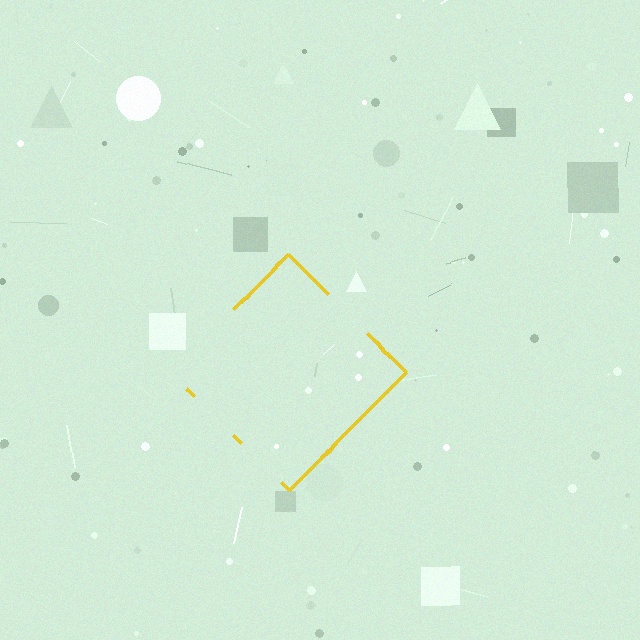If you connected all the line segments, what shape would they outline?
They would outline a diamond.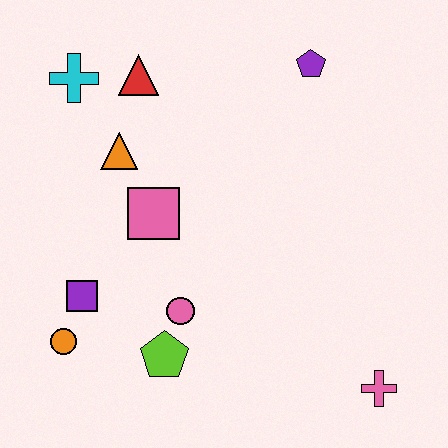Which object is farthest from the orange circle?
The purple pentagon is farthest from the orange circle.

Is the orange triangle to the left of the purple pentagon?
Yes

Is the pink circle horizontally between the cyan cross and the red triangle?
No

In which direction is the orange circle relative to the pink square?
The orange circle is below the pink square.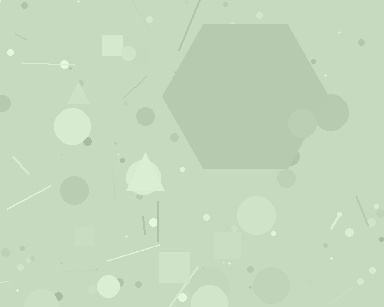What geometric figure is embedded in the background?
A hexagon is embedded in the background.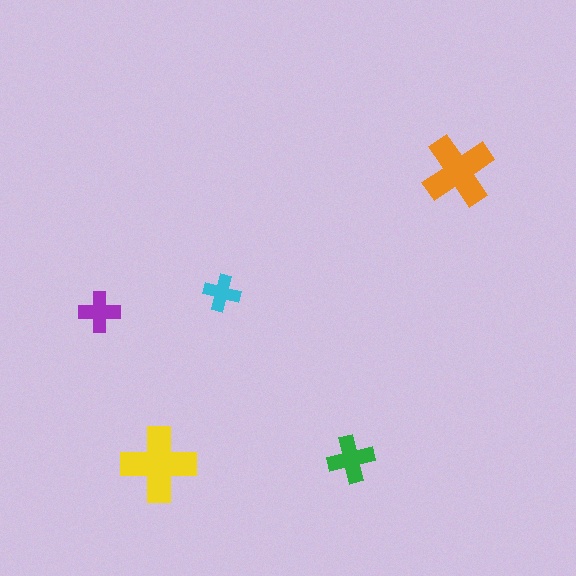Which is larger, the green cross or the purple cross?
The green one.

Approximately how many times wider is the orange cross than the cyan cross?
About 2 times wider.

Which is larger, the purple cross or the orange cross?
The orange one.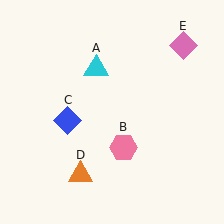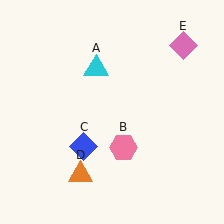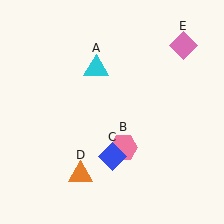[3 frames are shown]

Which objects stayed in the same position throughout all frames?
Cyan triangle (object A) and pink hexagon (object B) and orange triangle (object D) and pink diamond (object E) remained stationary.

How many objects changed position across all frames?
1 object changed position: blue diamond (object C).